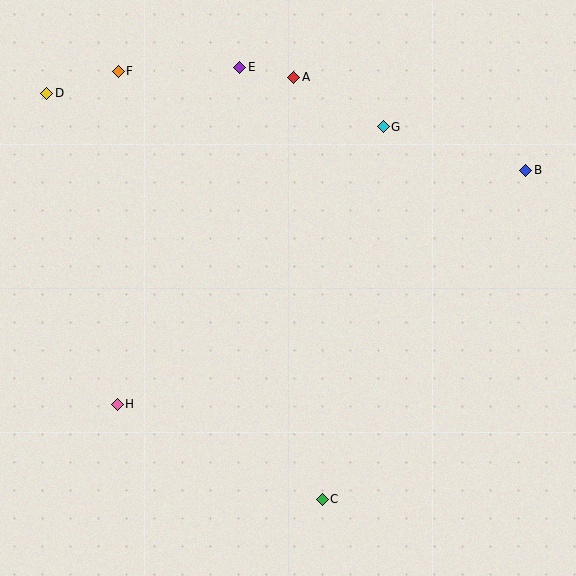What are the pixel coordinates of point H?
Point H is at (117, 404).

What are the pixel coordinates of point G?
Point G is at (383, 127).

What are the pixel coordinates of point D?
Point D is at (47, 93).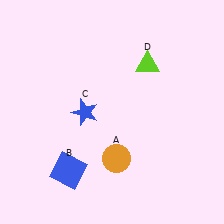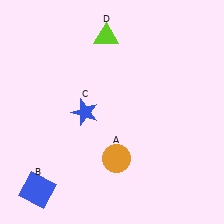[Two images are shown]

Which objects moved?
The objects that moved are: the blue square (B), the lime triangle (D).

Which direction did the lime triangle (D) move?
The lime triangle (D) moved left.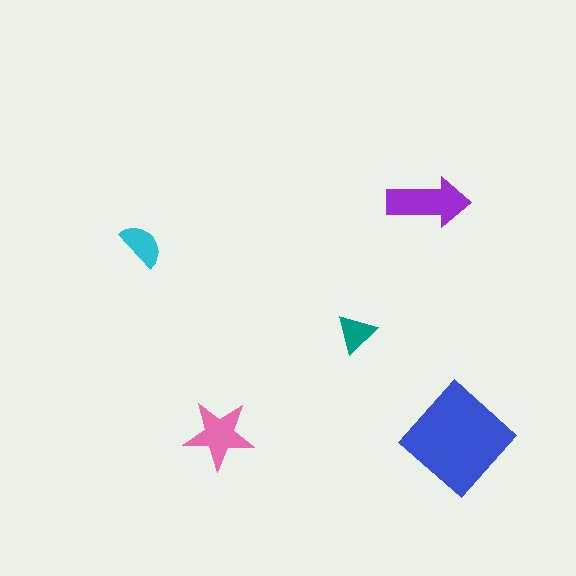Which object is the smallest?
The teal triangle.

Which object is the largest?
The blue diamond.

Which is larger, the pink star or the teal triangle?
The pink star.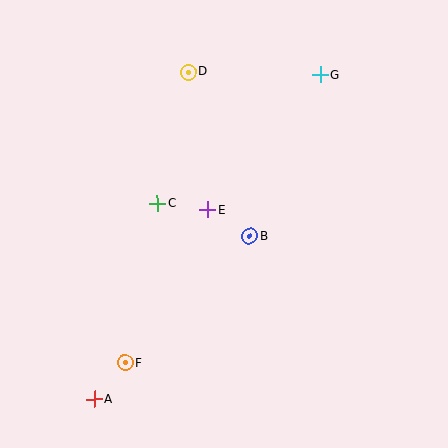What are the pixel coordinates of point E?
Point E is at (208, 210).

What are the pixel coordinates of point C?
Point C is at (157, 204).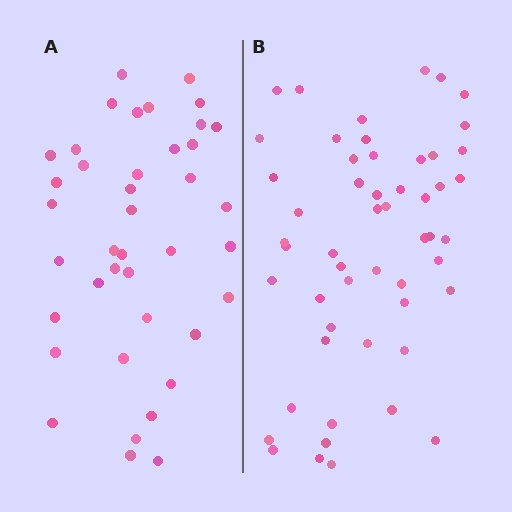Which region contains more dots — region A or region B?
Region B (the right region) has more dots.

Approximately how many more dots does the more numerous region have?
Region B has approximately 15 more dots than region A.